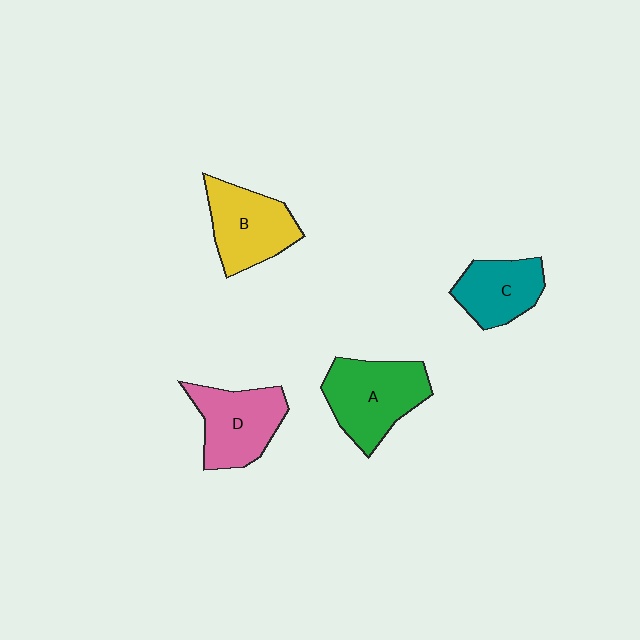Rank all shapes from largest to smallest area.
From largest to smallest: A (green), D (pink), B (yellow), C (teal).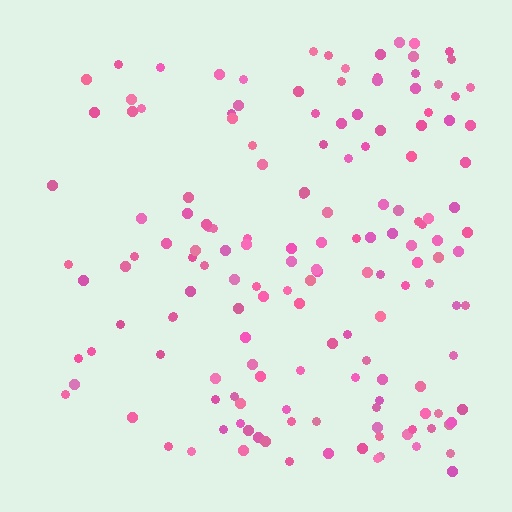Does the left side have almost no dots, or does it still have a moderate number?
Still a moderate number, just noticeably fewer than the right.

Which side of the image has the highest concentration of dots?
The right.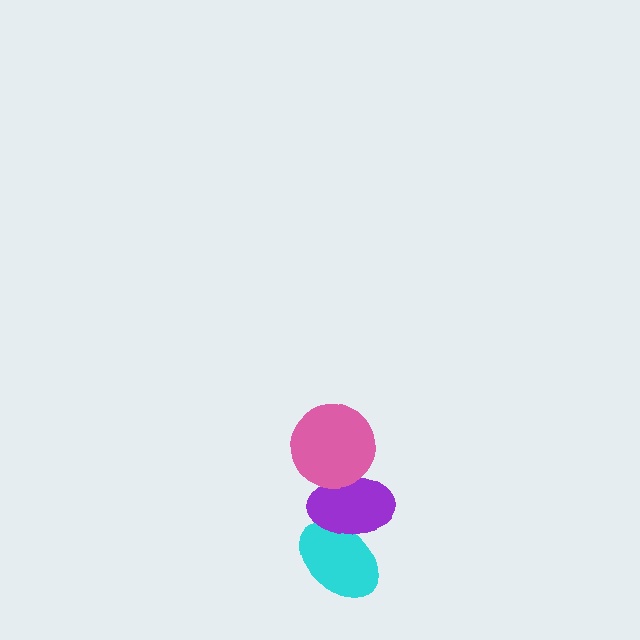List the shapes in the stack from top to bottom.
From top to bottom: the pink circle, the purple ellipse, the cyan ellipse.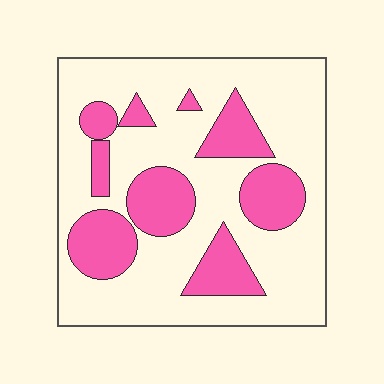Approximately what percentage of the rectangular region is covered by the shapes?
Approximately 30%.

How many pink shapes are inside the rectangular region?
9.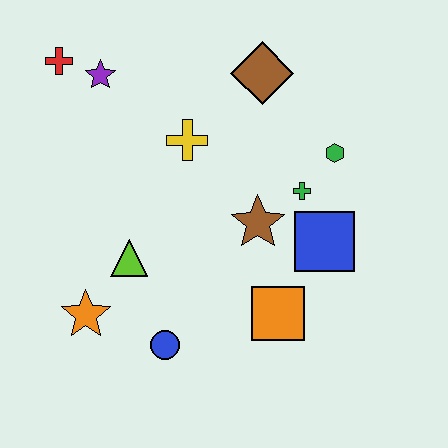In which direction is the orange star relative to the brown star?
The orange star is to the left of the brown star.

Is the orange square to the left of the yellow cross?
No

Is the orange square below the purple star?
Yes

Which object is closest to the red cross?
The purple star is closest to the red cross.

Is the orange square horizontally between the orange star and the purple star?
No